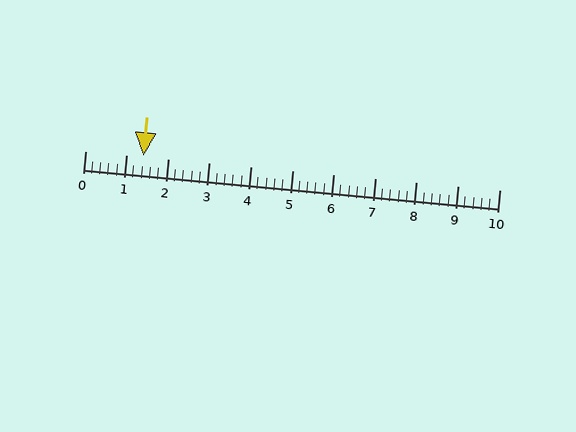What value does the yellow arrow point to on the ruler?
The yellow arrow points to approximately 1.4.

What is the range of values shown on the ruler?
The ruler shows values from 0 to 10.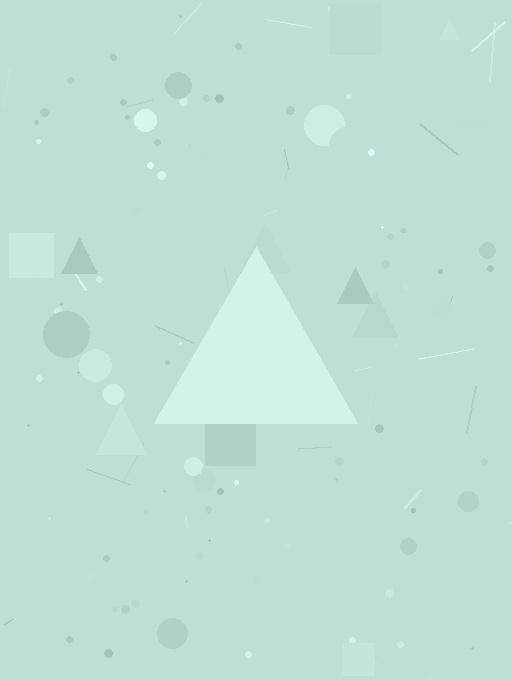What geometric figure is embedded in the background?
A triangle is embedded in the background.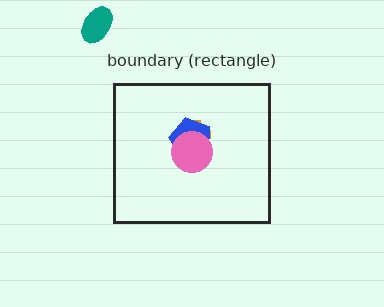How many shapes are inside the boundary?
3 inside, 1 outside.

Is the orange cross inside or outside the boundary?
Inside.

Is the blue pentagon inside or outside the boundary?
Inside.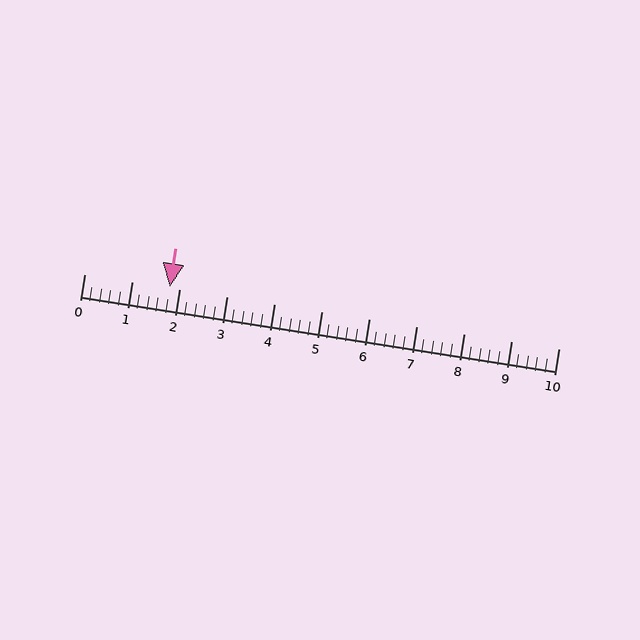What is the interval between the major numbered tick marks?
The major tick marks are spaced 1 units apart.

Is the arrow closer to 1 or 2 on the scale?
The arrow is closer to 2.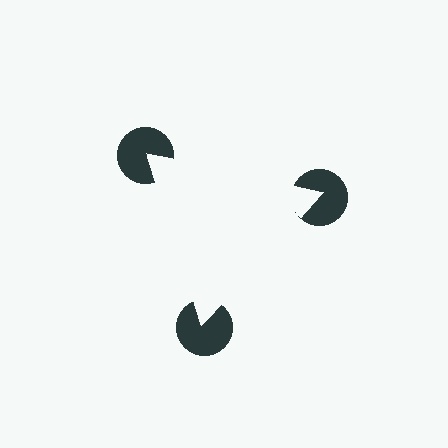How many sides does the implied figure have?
3 sides.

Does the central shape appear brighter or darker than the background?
It typically appears slightly brighter than the background, even though no actual brightness change is drawn.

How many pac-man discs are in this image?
There are 3 — one at each vertex of the illusory triangle.